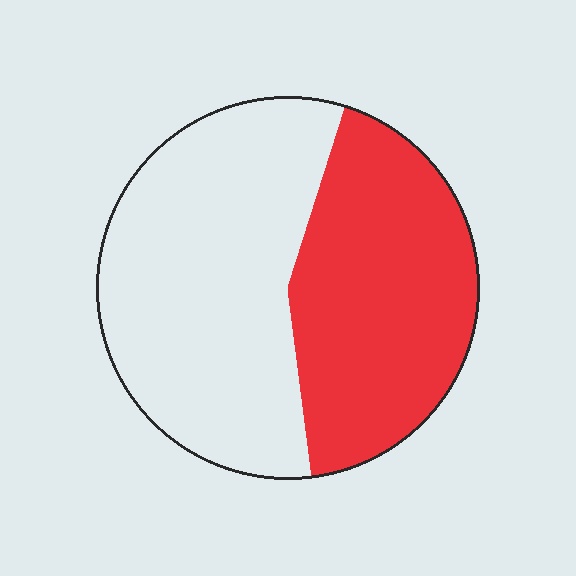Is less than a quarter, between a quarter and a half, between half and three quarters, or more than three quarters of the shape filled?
Between a quarter and a half.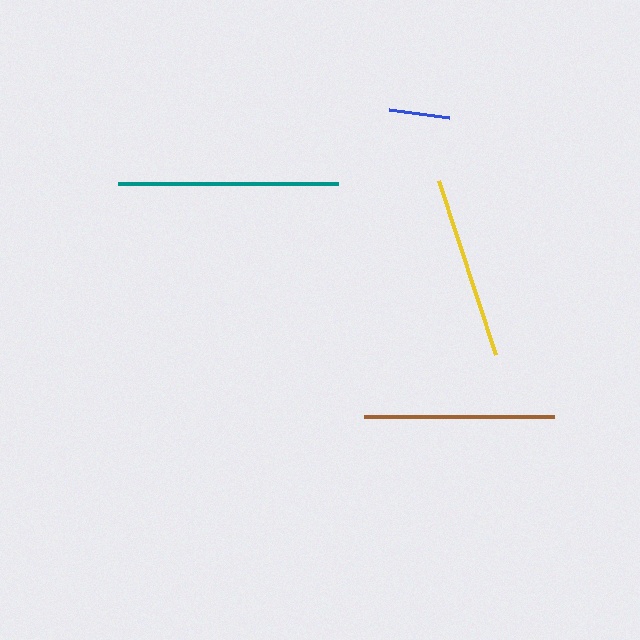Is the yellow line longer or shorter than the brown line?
The brown line is longer than the yellow line.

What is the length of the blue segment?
The blue segment is approximately 61 pixels long.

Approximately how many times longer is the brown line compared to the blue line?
The brown line is approximately 3.1 times the length of the blue line.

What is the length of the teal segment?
The teal segment is approximately 220 pixels long.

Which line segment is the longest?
The teal line is the longest at approximately 220 pixels.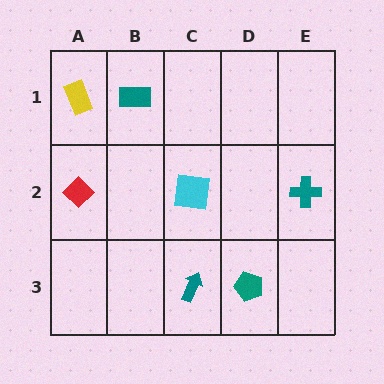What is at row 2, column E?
A teal cross.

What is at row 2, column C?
A cyan square.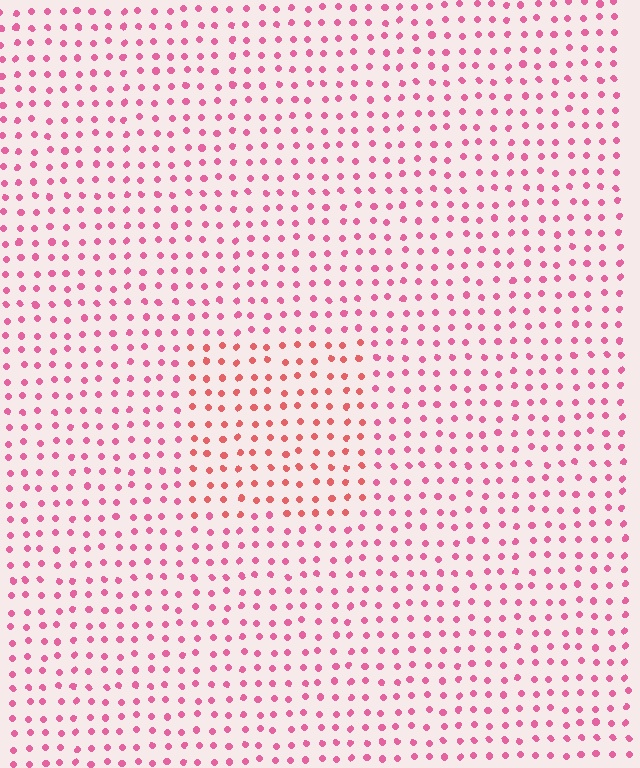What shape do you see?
I see a rectangle.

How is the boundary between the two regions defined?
The boundary is defined purely by a slight shift in hue (about 26 degrees). Spacing, size, and orientation are identical on both sides.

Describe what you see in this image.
The image is filled with small pink elements in a uniform arrangement. A rectangle-shaped region is visible where the elements are tinted to a slightly different hue, forming a subtle color boundary.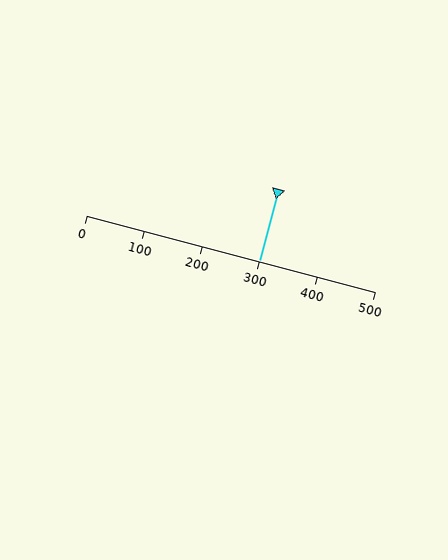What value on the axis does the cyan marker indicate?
The marker indicates approximately 300.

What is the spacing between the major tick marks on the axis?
The major ticks are spaced 100 apart.